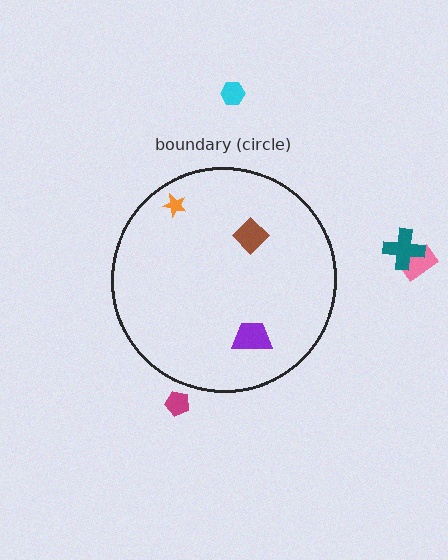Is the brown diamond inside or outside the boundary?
Inside.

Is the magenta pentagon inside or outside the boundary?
Outside.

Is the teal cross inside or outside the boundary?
Outside.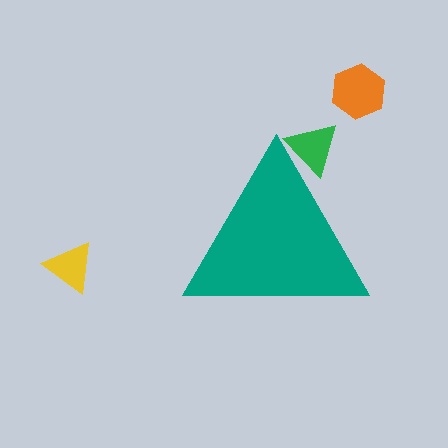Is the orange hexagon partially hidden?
No, the orange hexagon is fully visible.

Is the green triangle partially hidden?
Yes, the green triangle is partially hidden behind the teal triangle.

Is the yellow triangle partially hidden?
No, the yellow triangle is fully visible.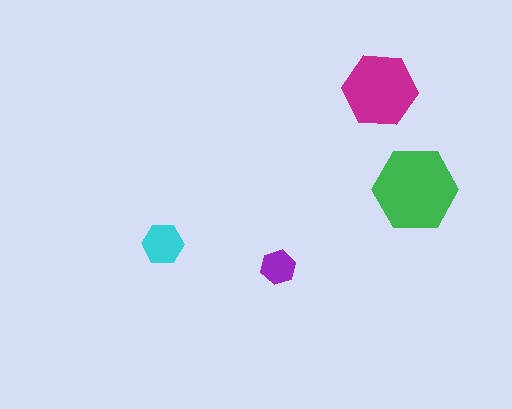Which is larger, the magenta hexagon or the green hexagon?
The green one.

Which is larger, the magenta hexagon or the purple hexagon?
The magenta one.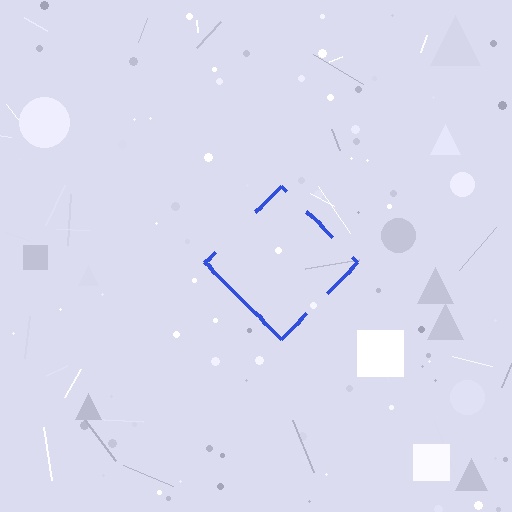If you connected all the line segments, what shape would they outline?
They would outline a diamond.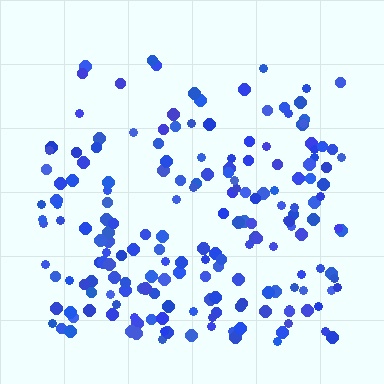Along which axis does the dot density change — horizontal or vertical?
Vertical.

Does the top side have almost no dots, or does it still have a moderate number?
Still a moderate number, just noticeably fewer than the bottom.